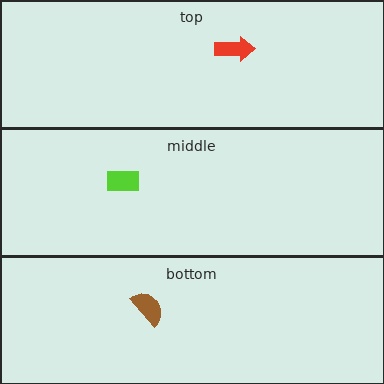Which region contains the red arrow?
The top region.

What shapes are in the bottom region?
The brown semicircle.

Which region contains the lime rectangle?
The middle region.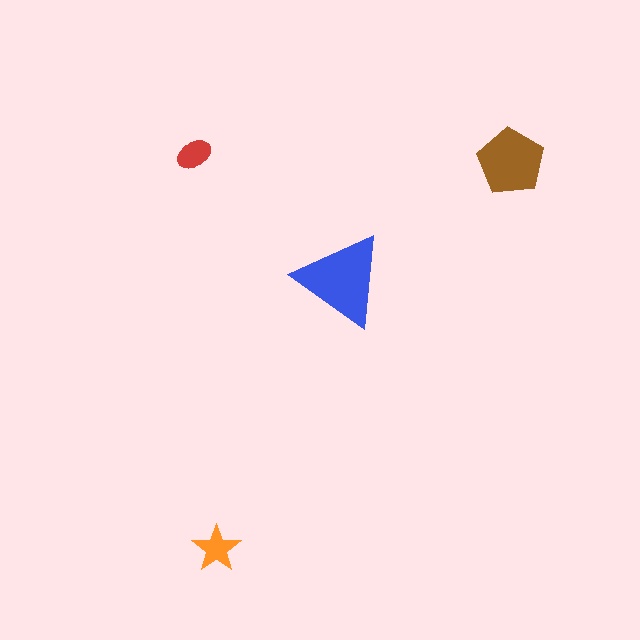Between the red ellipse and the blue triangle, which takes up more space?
The blue triangle.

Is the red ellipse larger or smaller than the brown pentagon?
Smaller.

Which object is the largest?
The blue triangle.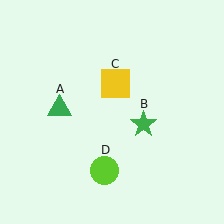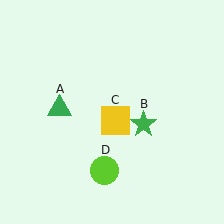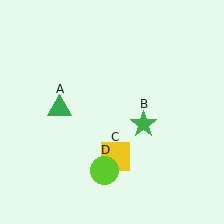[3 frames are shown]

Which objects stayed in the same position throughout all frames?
Green triangle (object A) and green star (object B) and lime circle (object D) remained stationary.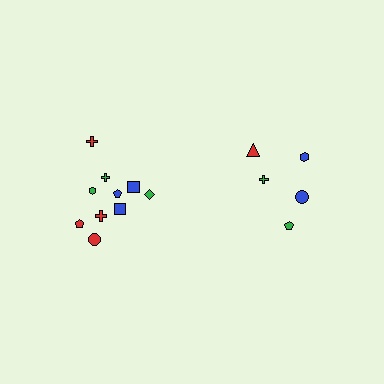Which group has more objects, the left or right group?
The left group.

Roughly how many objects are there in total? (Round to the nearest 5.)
Roughly 15 objects in total.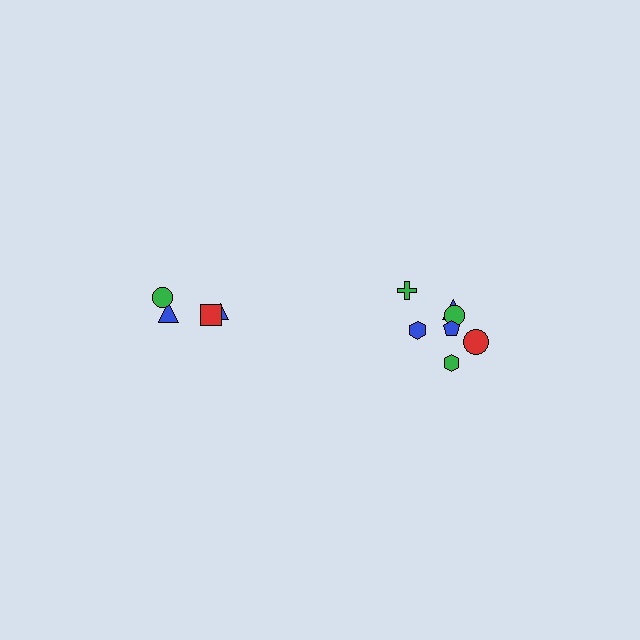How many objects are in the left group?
There are 4 objects.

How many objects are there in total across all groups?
There are 11 objects.